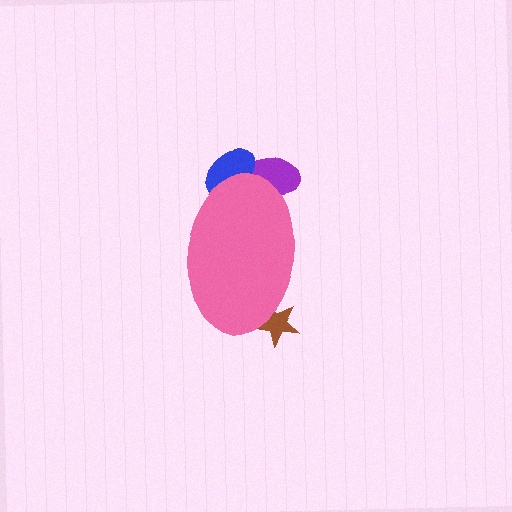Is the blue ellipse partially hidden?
Yes, the blue ellipse is partially hidden behind the pink ellipse.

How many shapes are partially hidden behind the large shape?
3 shapes are partially hidden.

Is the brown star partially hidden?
Yes, the brown star is partially hidden behind the pink ellipse.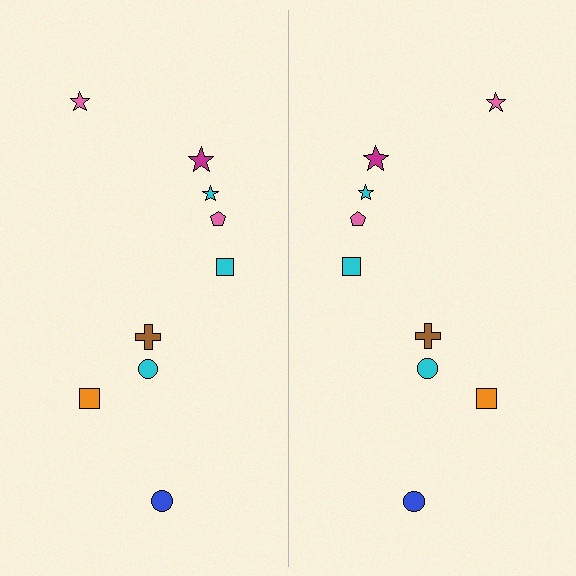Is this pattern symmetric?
Yes, this pattern has bilateral (reflection) symmetry.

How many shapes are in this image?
There are 18 shapes in this image.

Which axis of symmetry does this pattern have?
The pattern has a vertical axis of symmetry running through the center of the image.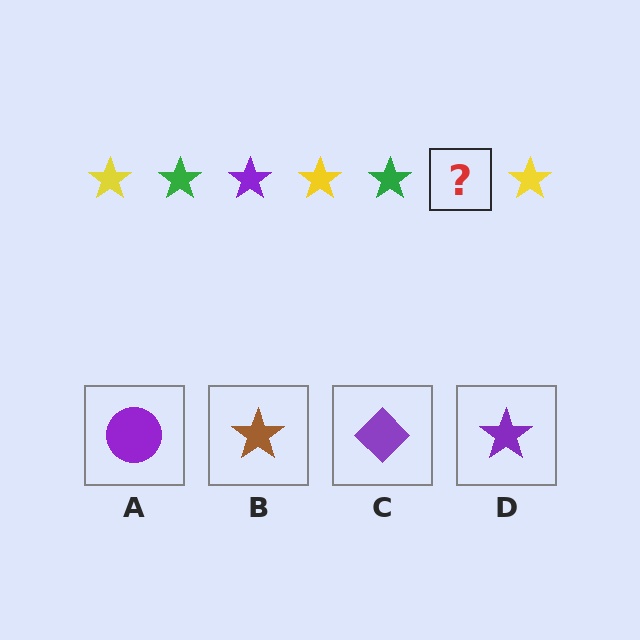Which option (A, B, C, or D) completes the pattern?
D.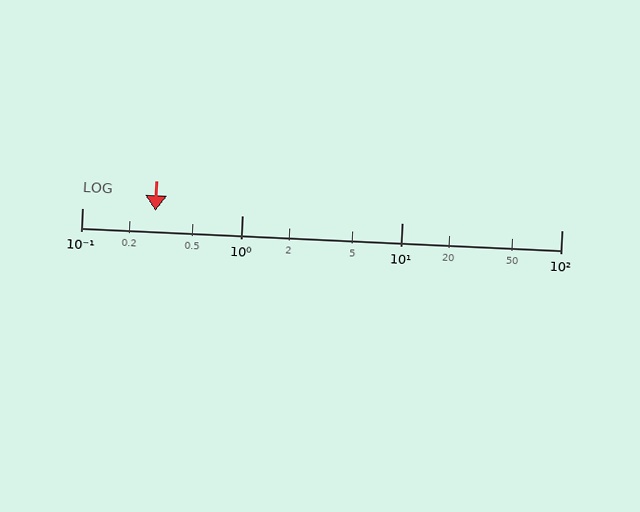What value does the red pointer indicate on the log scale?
The pointer indicates approximately 0.29.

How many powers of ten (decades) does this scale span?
The scale spans 3 decades, from 0.1 to 100.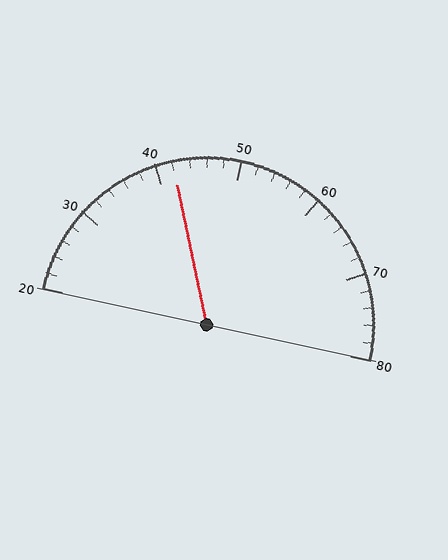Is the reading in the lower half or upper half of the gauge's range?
The reading is in the lower half of the range (20 to 80).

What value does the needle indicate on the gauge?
The needle indicates approximately 42.